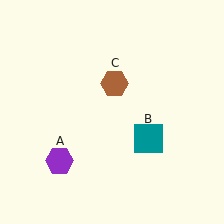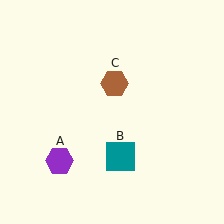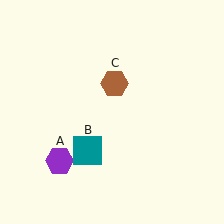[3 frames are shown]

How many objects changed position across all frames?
1 object changed position: teal square (object B).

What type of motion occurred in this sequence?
The teal square (object B) rotated clockwise around the center of the scene.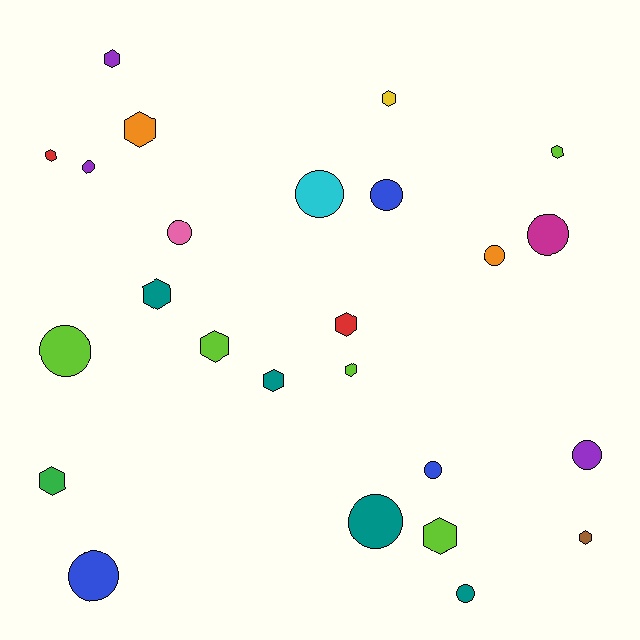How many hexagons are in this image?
There are 13 hexagons.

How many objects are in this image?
There are 25 objects.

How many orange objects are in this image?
There are 2 orange objects.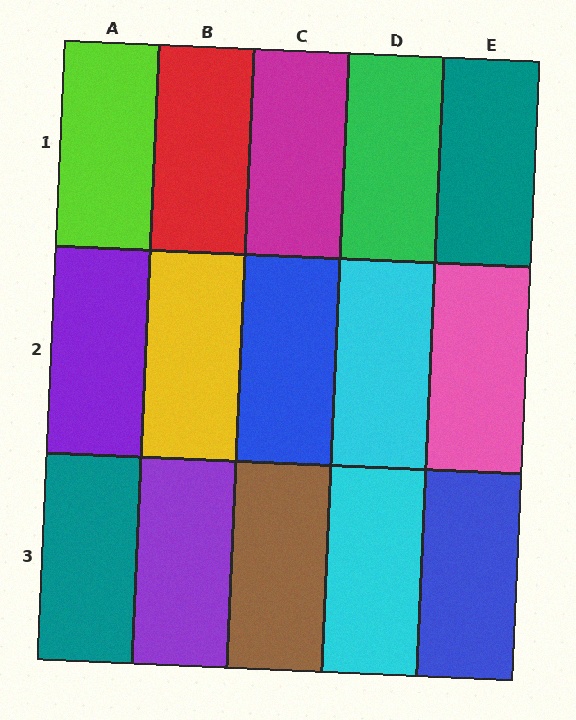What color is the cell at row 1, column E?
Teal.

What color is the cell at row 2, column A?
Purple.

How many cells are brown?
1 cell is brown.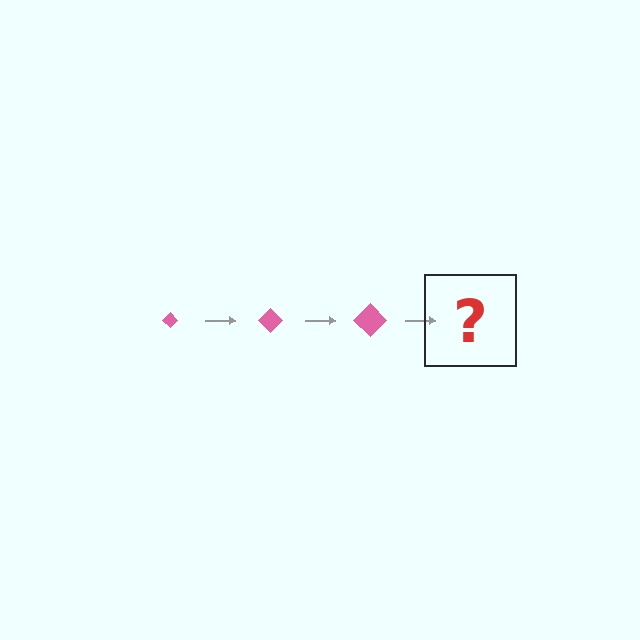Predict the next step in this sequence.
The next step is a pink diamond, larger than the previous one.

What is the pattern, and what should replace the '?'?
The pattern is that the diamond gets progressively larger each step. The '?' should be a pink diamond, larger than the previous one.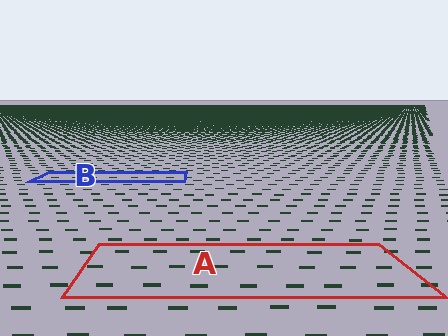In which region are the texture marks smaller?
The texture marks are smaller in region B, because it is farther away.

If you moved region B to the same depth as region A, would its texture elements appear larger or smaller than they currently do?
They would appear larger. At a closer depth, the same texture elements are projected at a bigger on-screen size.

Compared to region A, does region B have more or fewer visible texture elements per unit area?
Region B has more texture elements per unit area — they are packed more densely because it is farther away.